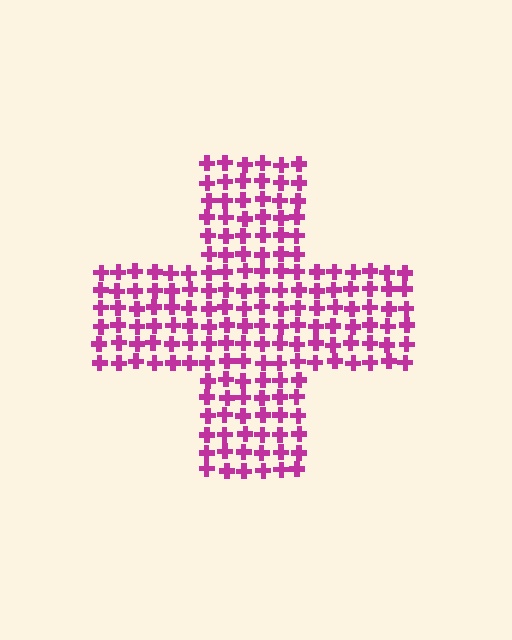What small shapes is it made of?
It is made of small crosses.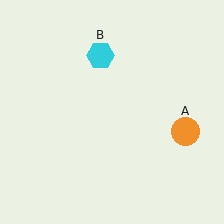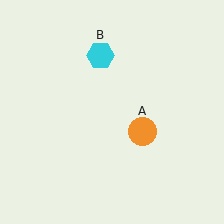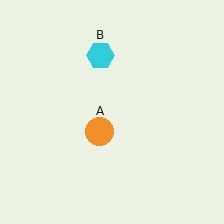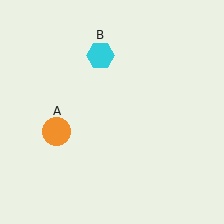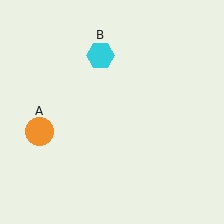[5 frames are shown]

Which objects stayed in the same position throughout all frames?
Cyan hexagon (object B) remained stationary.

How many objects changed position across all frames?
1 object changed position: orange circle (object A).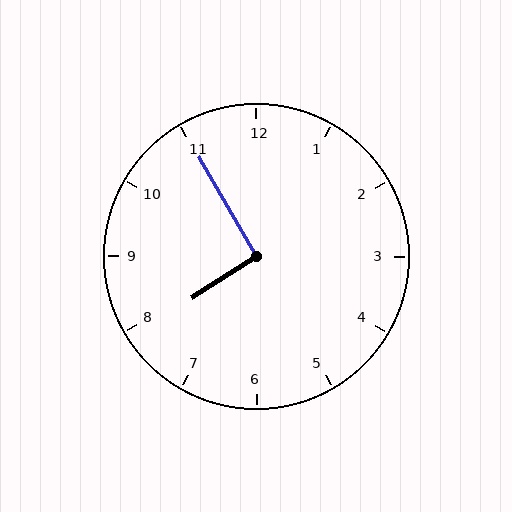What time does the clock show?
7:55.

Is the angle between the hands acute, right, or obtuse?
It is right.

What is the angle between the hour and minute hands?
Approximately 92 degrees.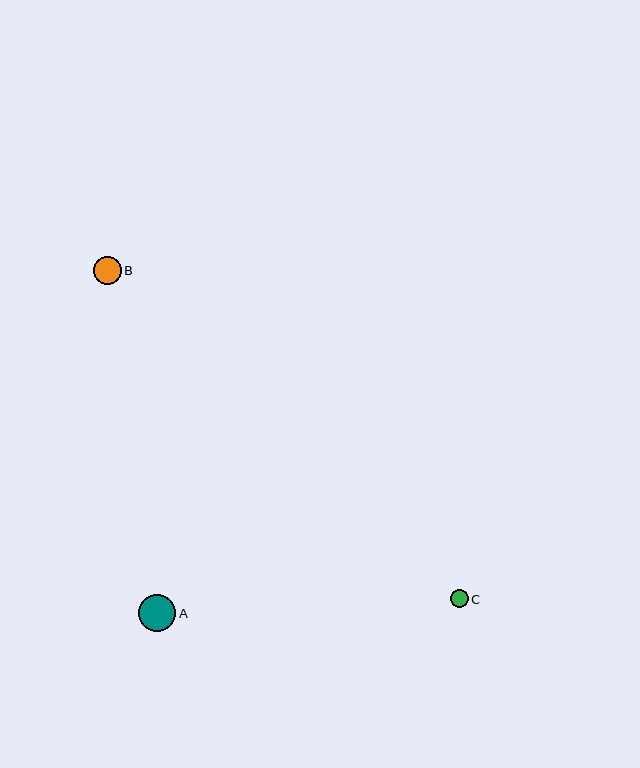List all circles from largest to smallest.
From largest to smallest: A, B, C.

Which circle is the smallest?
Circle C is the smallest with a size of approximately 17 pixels.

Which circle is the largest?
Circle A is the largest with a size of approximately 37 pixels.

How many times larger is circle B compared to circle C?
Circle B is approximately 1.6 times the size of circle C.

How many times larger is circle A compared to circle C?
Circle A is approximately 2.1 times the size of circle C.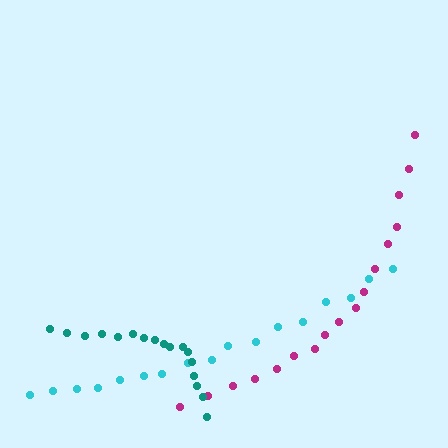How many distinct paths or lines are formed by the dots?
There are 3 distinct paths.